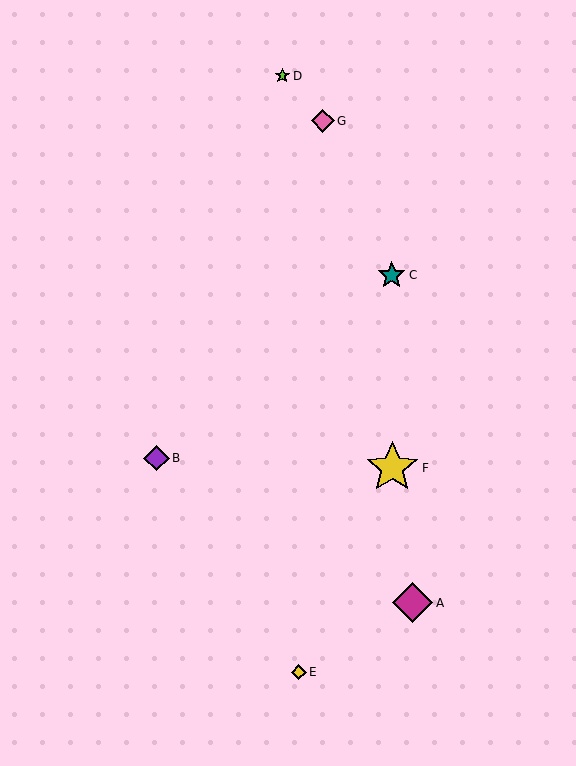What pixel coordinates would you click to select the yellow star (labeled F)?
Click at (392, 468) to select the yellow star F.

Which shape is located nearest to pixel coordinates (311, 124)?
The pink diamond (labeled G) at (323, 121) is nearest to that location.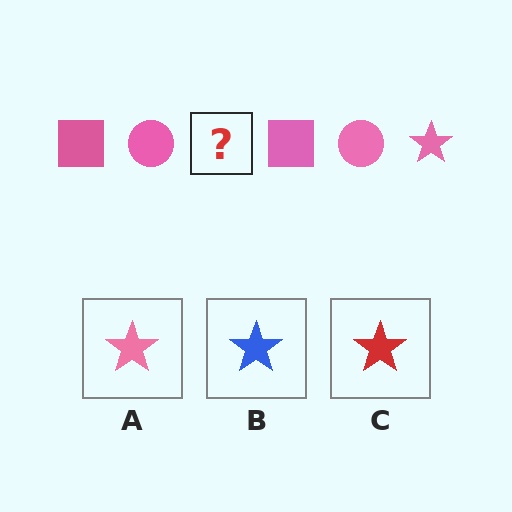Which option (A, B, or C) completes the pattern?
A.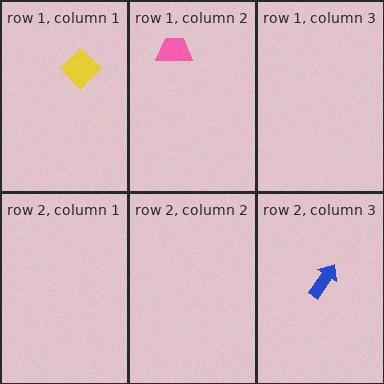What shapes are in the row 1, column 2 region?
The pink trapezoid.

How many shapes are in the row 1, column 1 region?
1.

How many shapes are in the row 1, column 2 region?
1.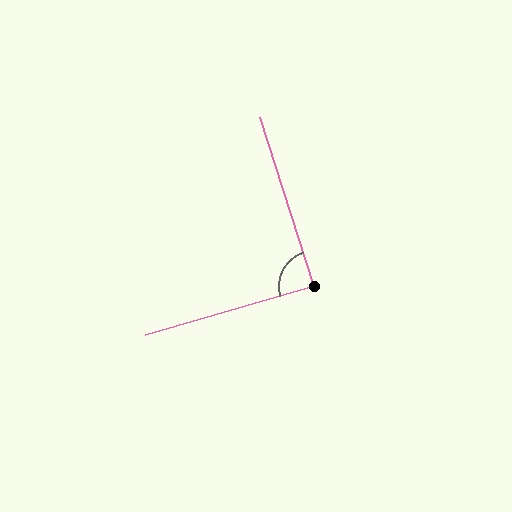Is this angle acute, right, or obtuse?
It is approximately a right angle.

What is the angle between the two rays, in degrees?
Approximately 89 degrees.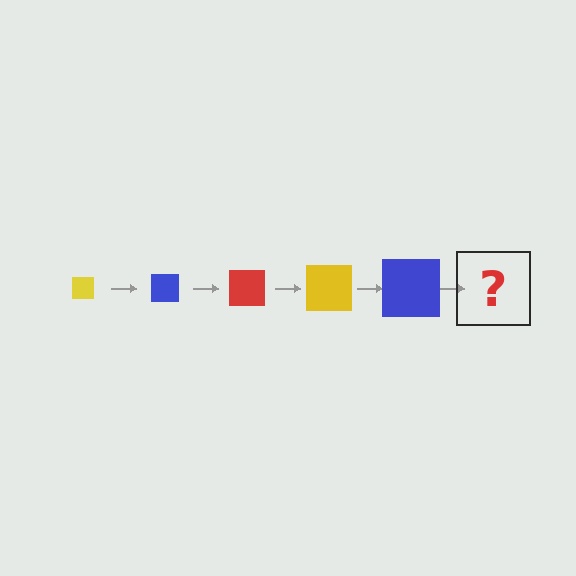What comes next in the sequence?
The next element should be a red square, larger than the previous one.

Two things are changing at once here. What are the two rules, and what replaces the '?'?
The two rules are that the square grows larger each step and the color cycles through yellow, blue, and red. The '?' should be a red square, larger than the previous one.